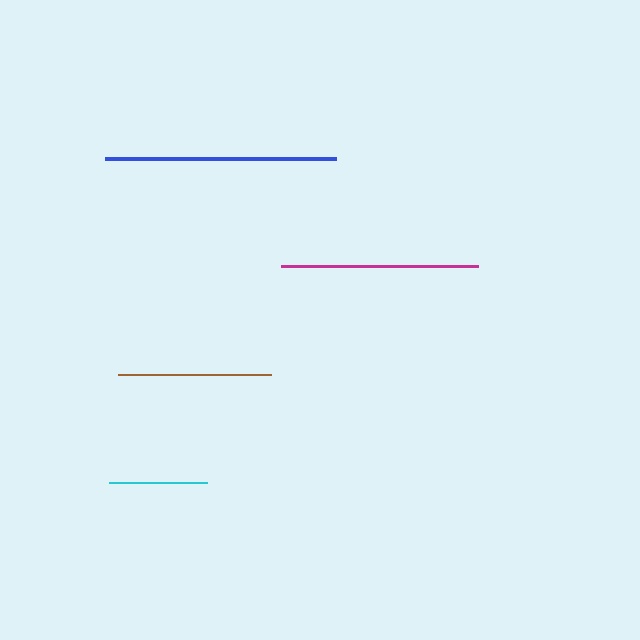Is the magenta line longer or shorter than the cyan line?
The magenta line is longer than the cyan line.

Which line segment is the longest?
The blue line is the longest at approximately 232 pixels.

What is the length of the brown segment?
The brown segment is approximately 153 pixels long.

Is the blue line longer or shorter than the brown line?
The blue line is longer than the brown line.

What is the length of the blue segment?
The blue segment is approximately 232 pixels long.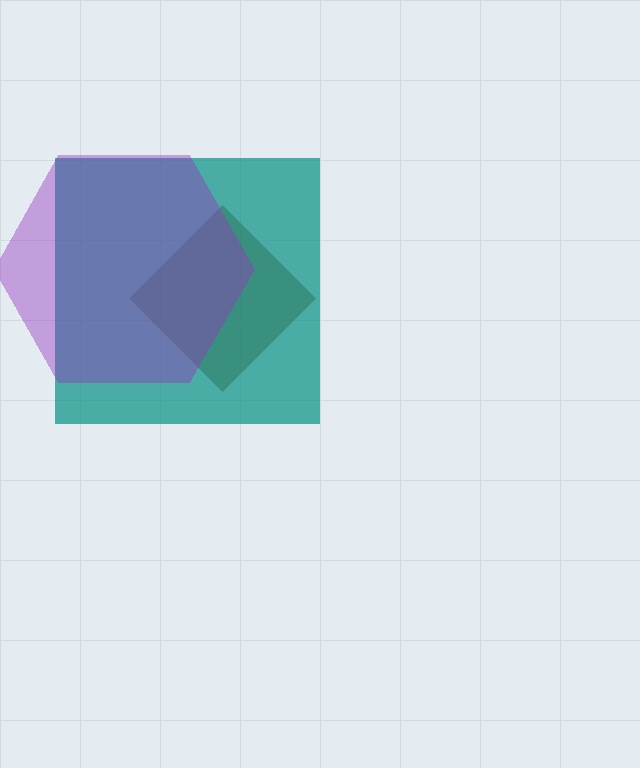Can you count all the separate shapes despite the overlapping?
Yes, there are 3 separate shapes.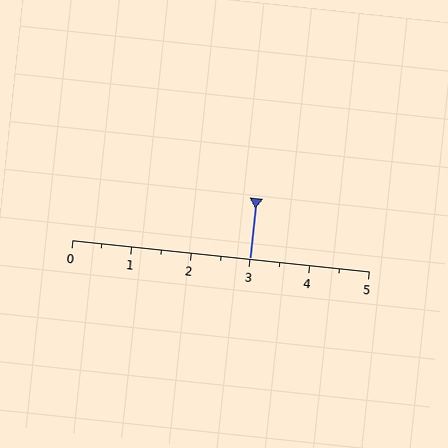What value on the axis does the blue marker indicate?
The marker indicates approximately 3.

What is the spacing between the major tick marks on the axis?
The major ticks are spaced 1 apart.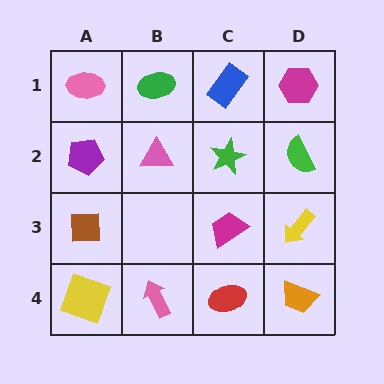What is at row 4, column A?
A yellow square.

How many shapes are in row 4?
4 shapes.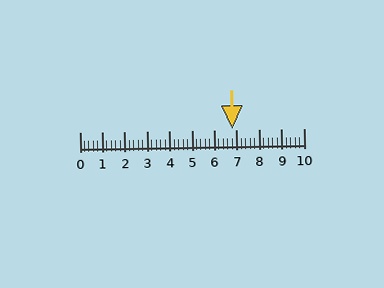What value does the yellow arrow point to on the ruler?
The yellow arrow points to approximately 6.8.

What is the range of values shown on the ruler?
The ruler shows values from 0 to 10.